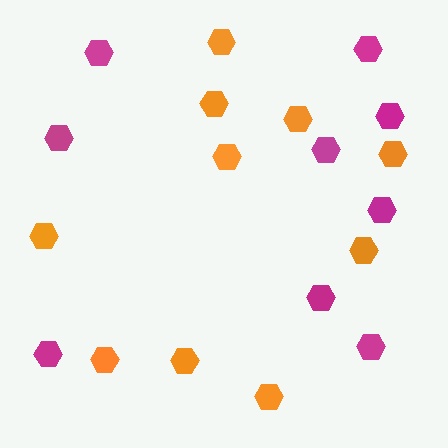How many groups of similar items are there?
There are 2 groups: one group of magenta hexagons (9) and one group of orange hexagons (10).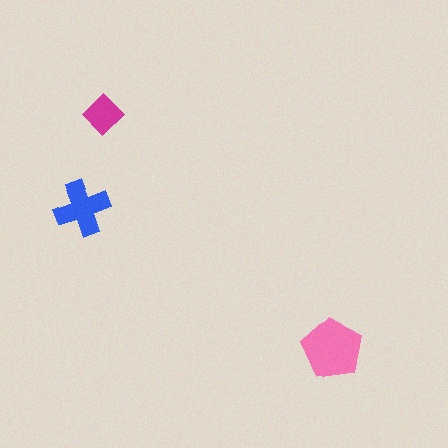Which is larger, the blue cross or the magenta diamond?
The blue cross.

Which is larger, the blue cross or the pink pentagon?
The pink pentagon.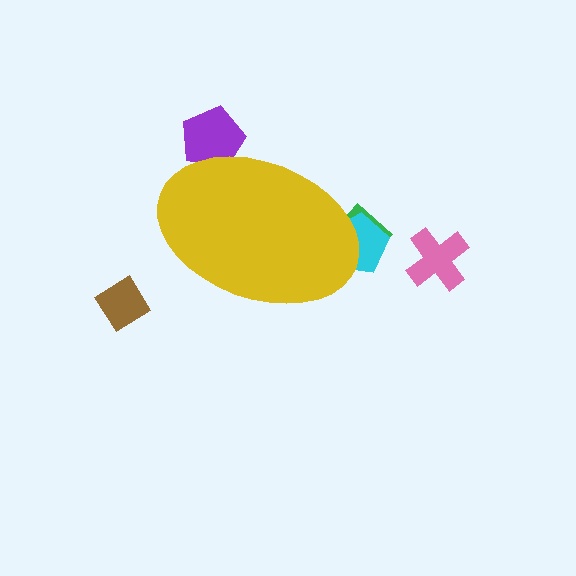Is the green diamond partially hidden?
Yes, the green diamond is partially hidden behind the yellow ellipse.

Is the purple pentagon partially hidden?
Yes, the purple pentagon is partially hidden behind the yellow ellipse.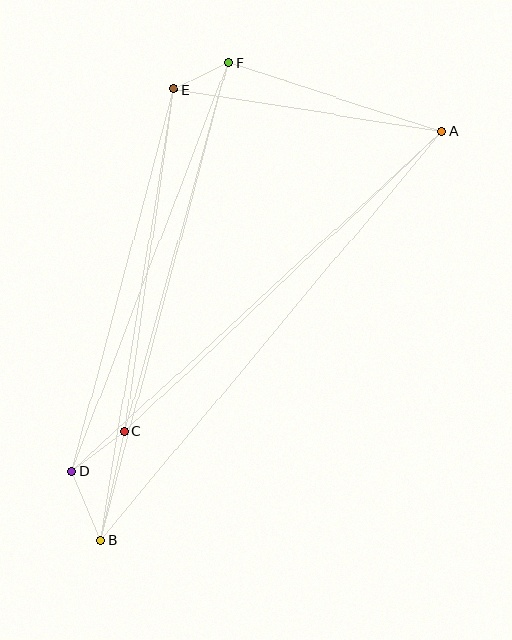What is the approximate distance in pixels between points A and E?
The distance between A and E is approximately 271 pixels.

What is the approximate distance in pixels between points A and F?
The distance between A and F is approximately 224 pixels.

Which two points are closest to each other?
Points E and F are closest to each other.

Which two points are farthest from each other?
Points A and B are farthest from each other.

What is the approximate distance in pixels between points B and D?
The distance between B and D is approximately 75 pixels.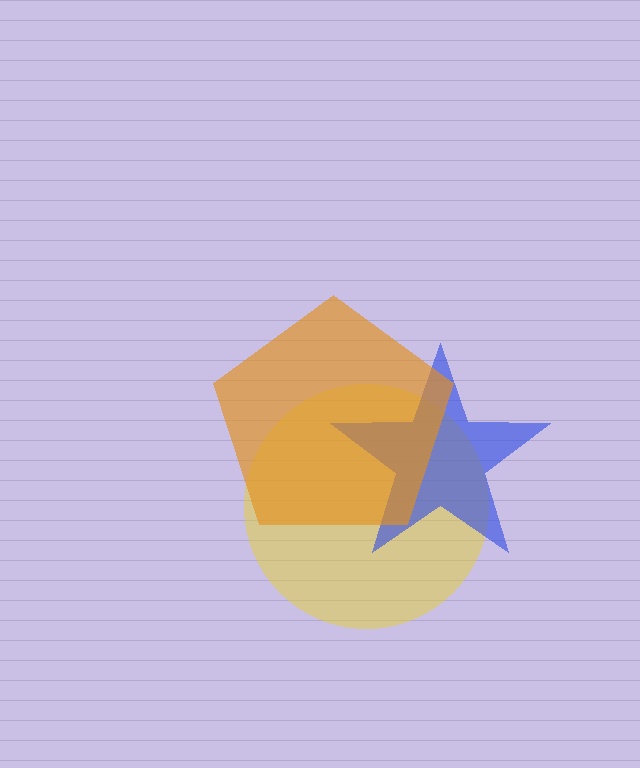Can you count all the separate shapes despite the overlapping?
Yes, there are 3 separate shapes.